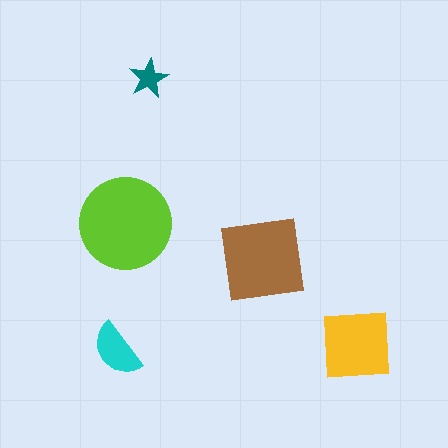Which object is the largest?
The lime circle.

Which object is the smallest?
The teal star.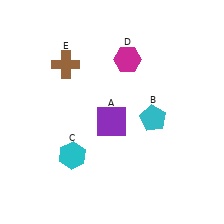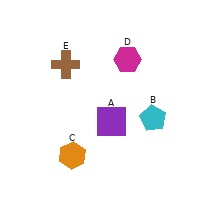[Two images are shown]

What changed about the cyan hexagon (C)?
In Image 1, C is cyan. In Image 2, it changed to orange.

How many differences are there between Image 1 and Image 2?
There is 1 difference between the two images.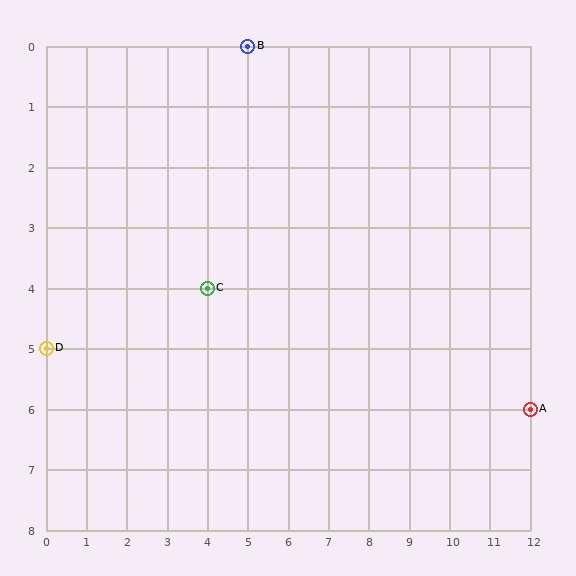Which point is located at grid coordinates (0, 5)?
Point D is at (0, 5).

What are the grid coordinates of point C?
Point C is at grid coordinates (4, 4).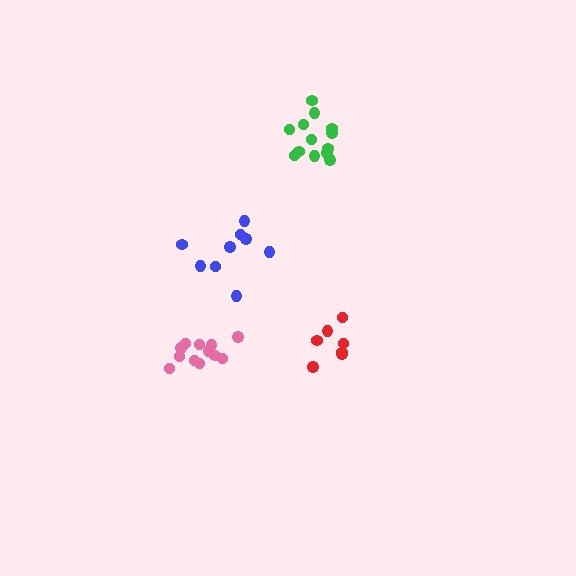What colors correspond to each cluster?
The clusters are colored: red, pink, blue, green.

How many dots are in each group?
Group 1: 7 dots, Group 2: 12 dots, Group 3: 9 dots, Group 4: 13 dots (41 total).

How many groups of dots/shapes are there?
There are 4 groups.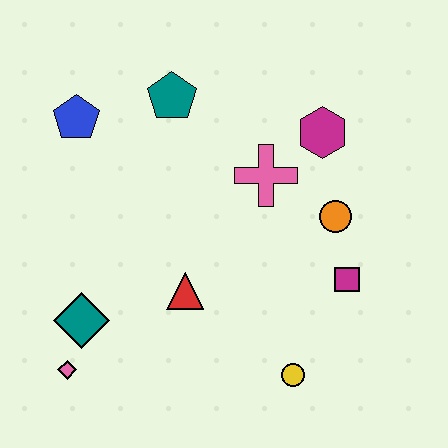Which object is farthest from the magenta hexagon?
The pink diamond is farthest from the magenta hexagon.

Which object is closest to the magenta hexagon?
The pink cross is closest to the magenta hexagon.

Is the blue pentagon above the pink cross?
Yes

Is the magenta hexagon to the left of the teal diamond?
No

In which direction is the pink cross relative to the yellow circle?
The pink cross is above the yellow circle.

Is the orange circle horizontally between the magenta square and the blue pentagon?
Yes